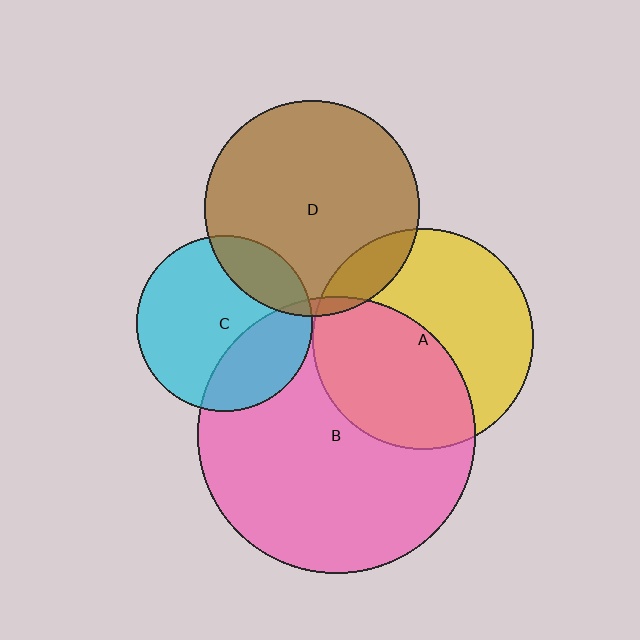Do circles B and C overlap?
Yes.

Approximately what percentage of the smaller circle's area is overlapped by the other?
Approximately 30%.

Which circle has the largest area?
Circle B (pink).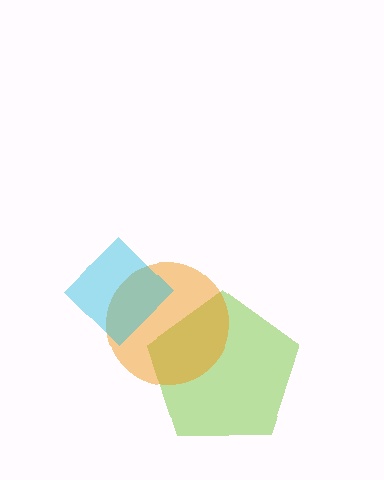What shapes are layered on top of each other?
The layered shapes are: a lime pentagon, an orange circle, a cyan diamond.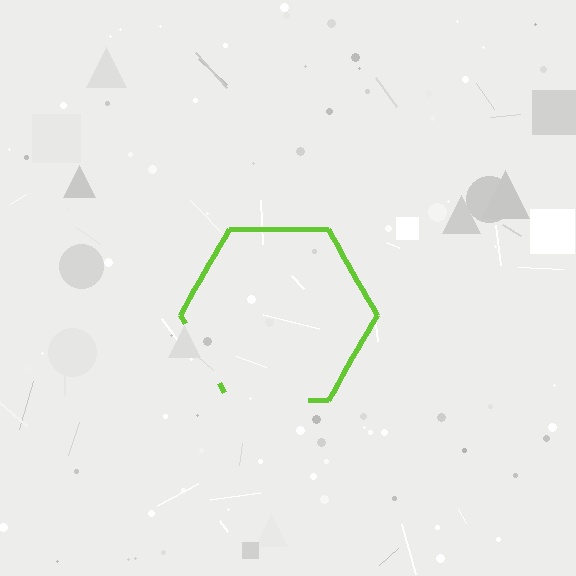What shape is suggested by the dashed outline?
The dashed outline suggests a hexagon.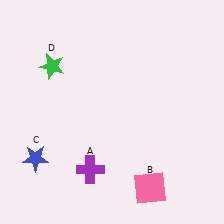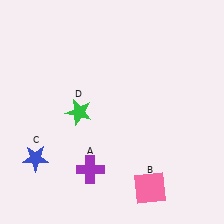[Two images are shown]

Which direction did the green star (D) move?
The green star (D) moved down.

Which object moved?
The green star (D) moved down.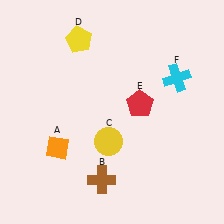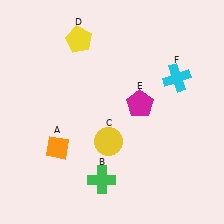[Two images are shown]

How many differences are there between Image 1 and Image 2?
There are 2 differences between the two images.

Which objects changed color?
B changed from brown to green. E changed from red to magenta.